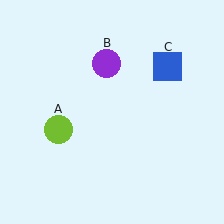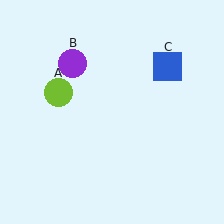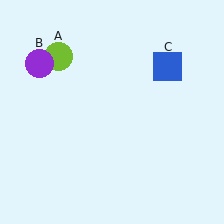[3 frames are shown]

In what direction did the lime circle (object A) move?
The lime circle (object A) moved up.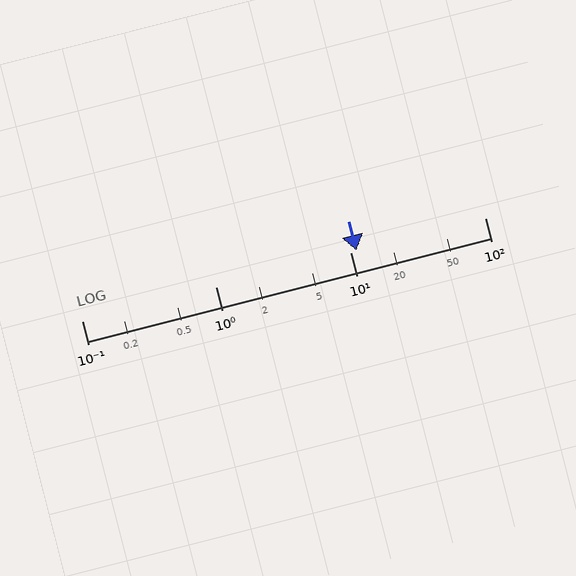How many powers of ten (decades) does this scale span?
The scale spans 3 decades, from 0.1 to 100.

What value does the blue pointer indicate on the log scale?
The pointer indicates approximately 11.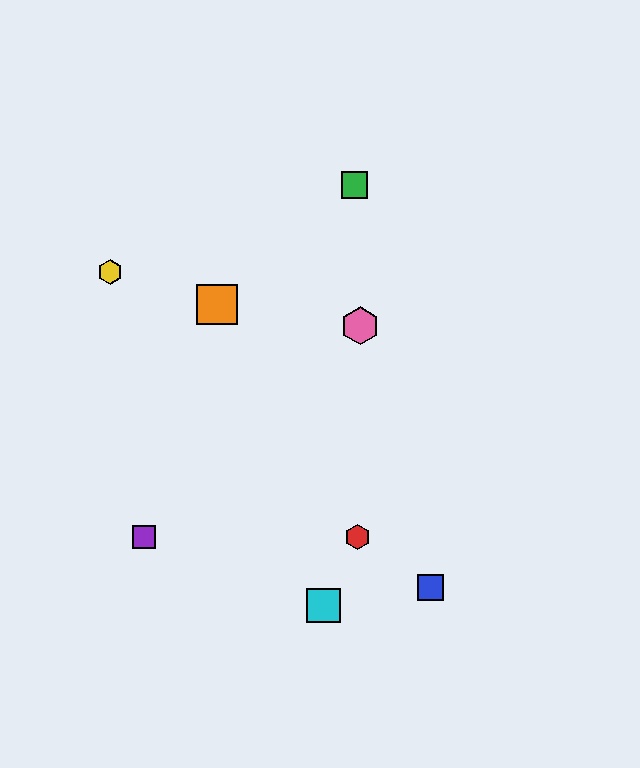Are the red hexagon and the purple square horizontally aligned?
Yes, both are at y≈537.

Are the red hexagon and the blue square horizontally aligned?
No, the red hexagon is at y≈537 and the blue square is at y≈587.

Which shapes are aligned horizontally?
The red hexagon, the purple square are aligned horizontally.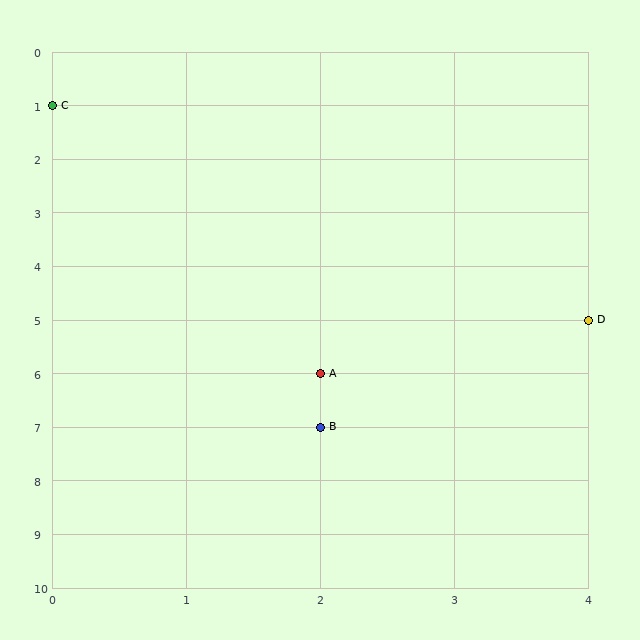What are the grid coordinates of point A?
Point A is at grid coordinates (2, 6).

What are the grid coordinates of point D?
Point D is at grid coordinates (4, 5).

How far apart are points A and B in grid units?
Points A and B are 1 row apart.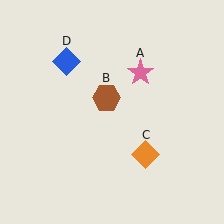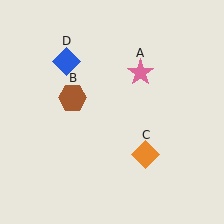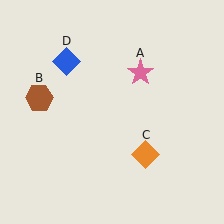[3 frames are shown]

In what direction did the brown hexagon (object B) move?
The brown hexagon (object B) moved left.